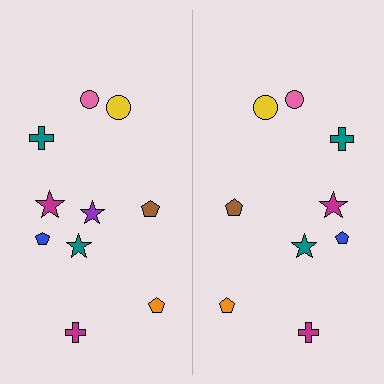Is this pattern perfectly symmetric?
No, the pattern is not perfectly symmetric. A purple star is missing from the right side.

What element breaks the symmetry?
A purple star is missing from the right side.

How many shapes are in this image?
There are 19 shapes in this image.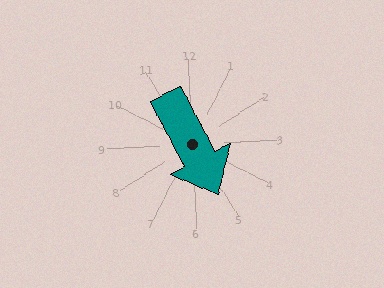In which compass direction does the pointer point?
Southeast.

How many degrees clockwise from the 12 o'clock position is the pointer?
Approximately 155 degrees.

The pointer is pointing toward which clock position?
Roughly 5 o'clock.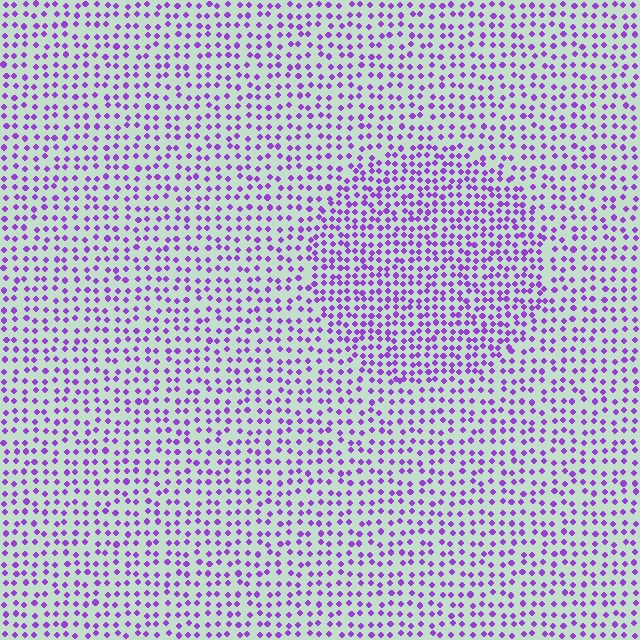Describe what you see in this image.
The image contains small purple elements arranged at two different densities. A circle-shaped region is visible where the elements are more densely packed than the surrounding area.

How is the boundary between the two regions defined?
The boundary is defined by a change in element density (approximately 1.6x ratio). All elements are the same color, size, and shape.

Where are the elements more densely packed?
The elements are more densely packed inside the circle boundary.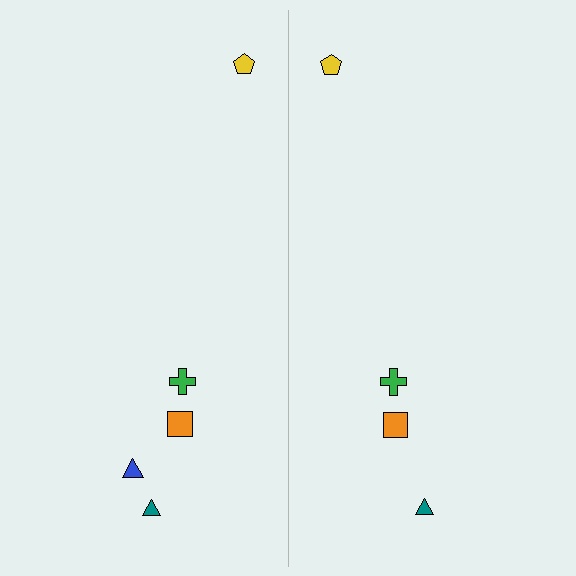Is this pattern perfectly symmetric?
No, the pattern is not perfectly symmetric. A blue triangle is missing from the right side.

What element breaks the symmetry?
A blue triangle is missing from the right side.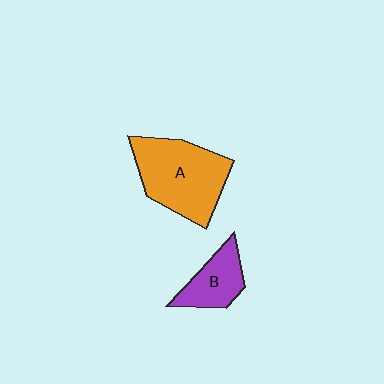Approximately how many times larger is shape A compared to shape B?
Approximately 2.0 times.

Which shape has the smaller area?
Shape B (purple).